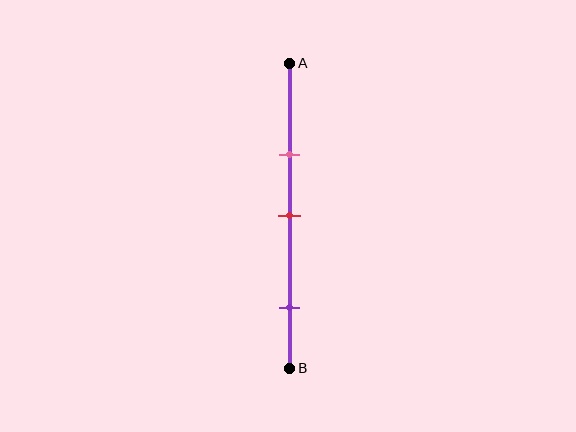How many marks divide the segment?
There are 3 marks dividing the segment.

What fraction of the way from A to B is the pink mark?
The pink mark is approximately 30% (0.3) of the way from A to B.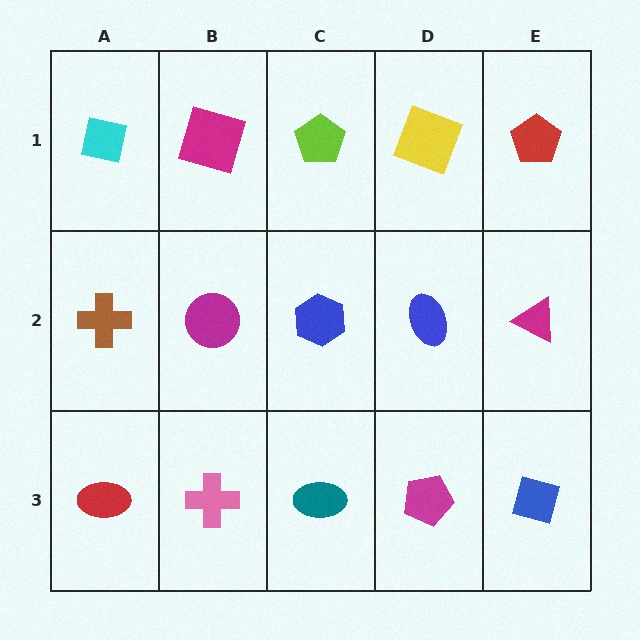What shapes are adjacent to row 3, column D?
A blue ellipse (row 2, column D), a teal ellipse (row 3, column C), a blue square (row 3, column E).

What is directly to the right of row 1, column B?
A lime pentagon.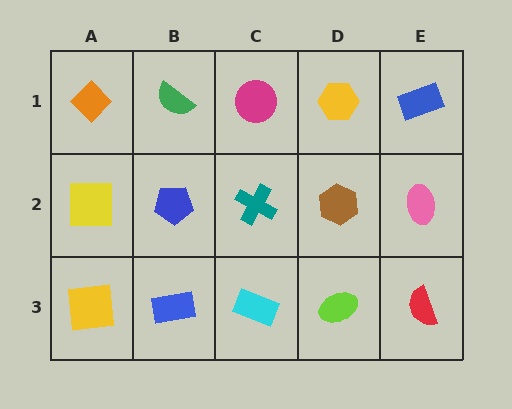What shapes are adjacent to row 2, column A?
An orange diamond (row 1, column A), a yellow square (row 3, column A), a blue pentagon (row 2, column B).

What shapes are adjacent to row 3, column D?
A brown hexagon (row 2, column D), a cyan rectangle (row 3, column C), a red semicircle (row 3, column E).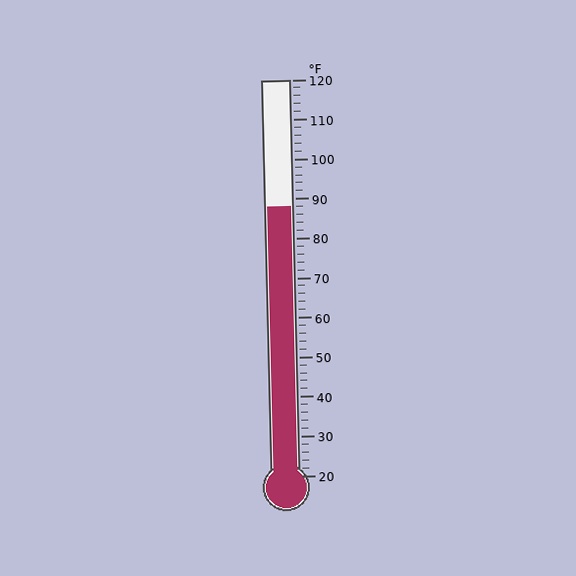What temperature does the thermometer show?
The thermometer shows approximately 88°F.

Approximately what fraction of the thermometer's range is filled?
The thermometer is filled to approximately 70% of its range.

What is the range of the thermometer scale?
The thermometer scale ranges from 20°F to 120°F.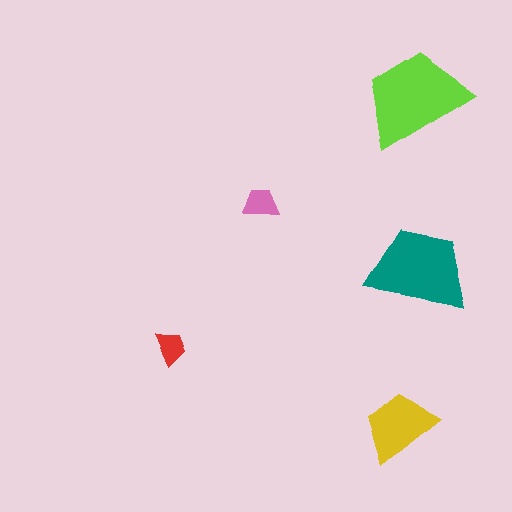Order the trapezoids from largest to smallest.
the lime one, the teal one, the yellow one, the pink one, the red one.